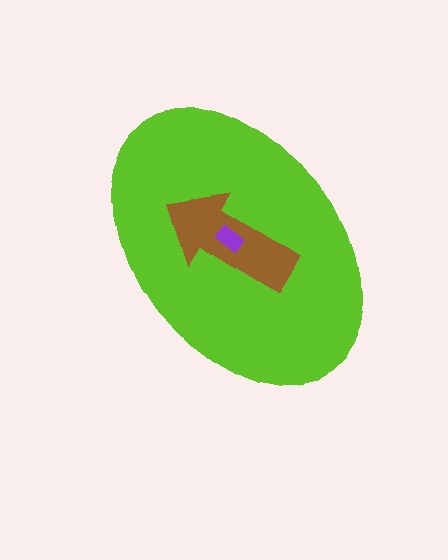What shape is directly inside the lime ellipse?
The brown arrow.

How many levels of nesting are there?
3.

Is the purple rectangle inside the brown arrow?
Yes.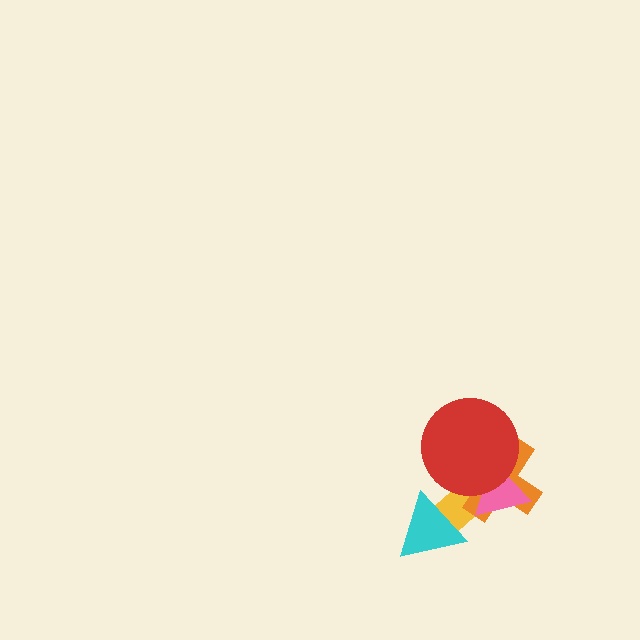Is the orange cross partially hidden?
Yes, it is partially covered by another shape.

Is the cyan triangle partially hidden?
No, no other shape covers it.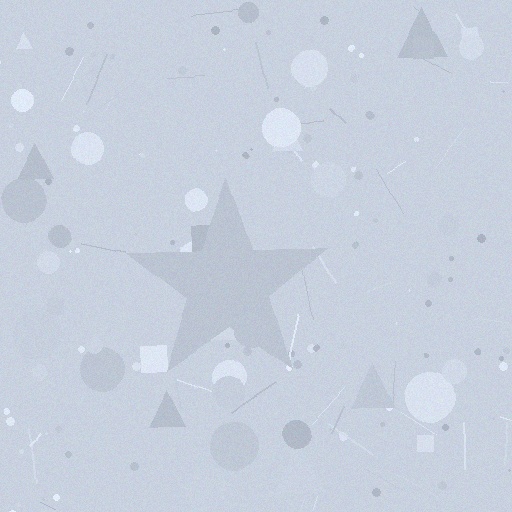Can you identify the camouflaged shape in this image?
The camouflaged shape is a star.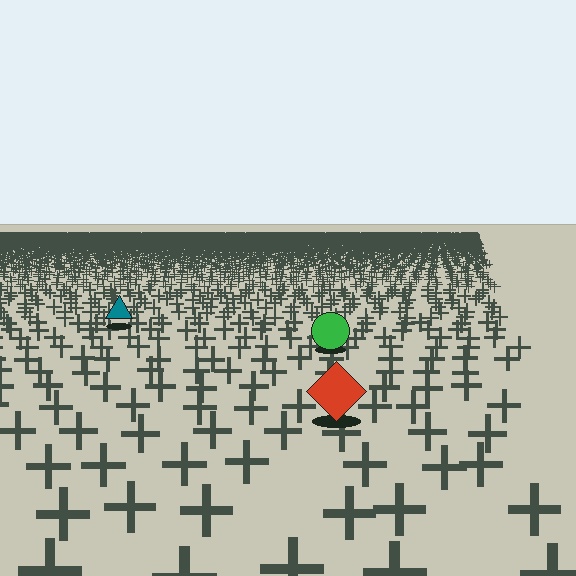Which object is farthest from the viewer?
The teal triangle is farthest from the viewer. It appears smaller and the ground texture around it is denser.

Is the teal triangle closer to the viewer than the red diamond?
No. The red diamond is closer — you can tell from the texture gradient: the ground texture is coarser near it.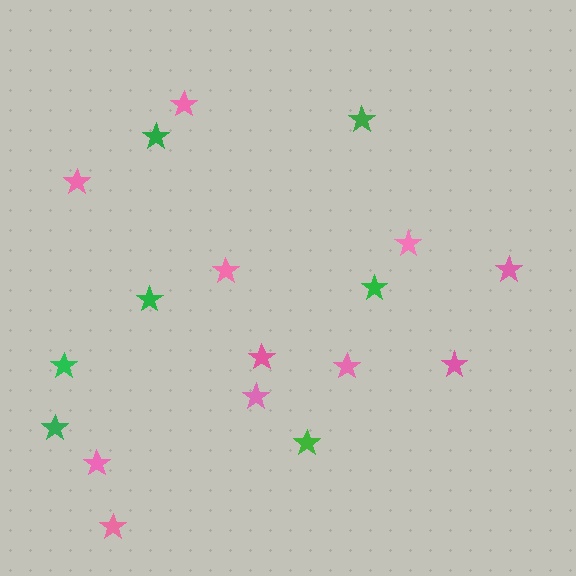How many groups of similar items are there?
There are 2 groups: one group of pink stars (11) and one group of green stars (7).